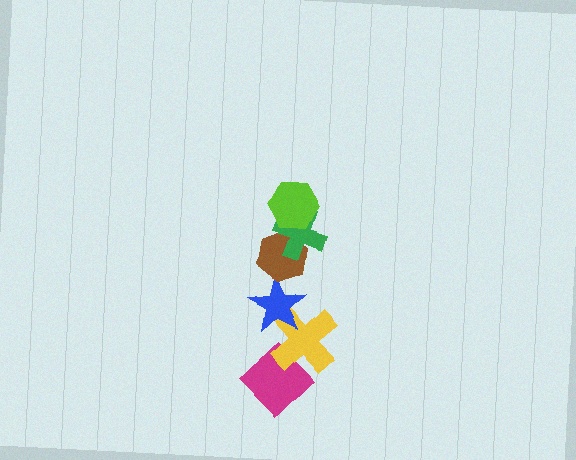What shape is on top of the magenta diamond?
The yellow cross is on top of the magenta diamond.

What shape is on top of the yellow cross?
The blue star is on top of the yellow cross.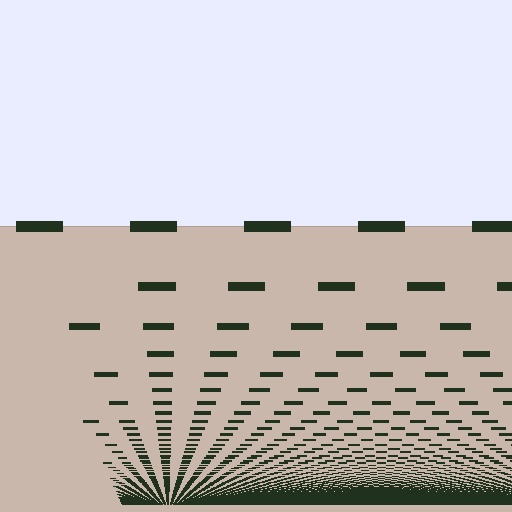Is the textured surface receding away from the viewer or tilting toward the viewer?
The surface appears to tilt toward the viewer. Texture elements get larger and sparser toward the top.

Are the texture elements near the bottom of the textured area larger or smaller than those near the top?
Smaller. The gradient is inverted — elements near the bottom are smaller and denser.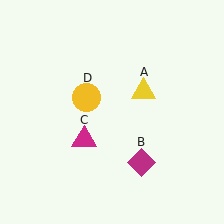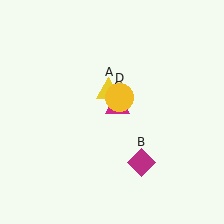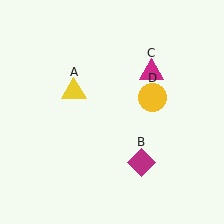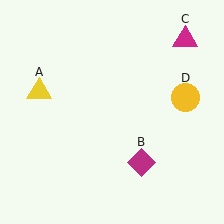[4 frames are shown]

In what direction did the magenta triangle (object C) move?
The magenta triangle (object C) moved up and to the right.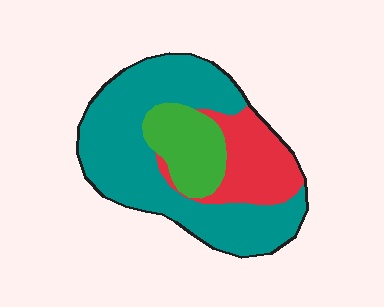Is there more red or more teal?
Teal.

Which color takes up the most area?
Teal, at roughly 60%.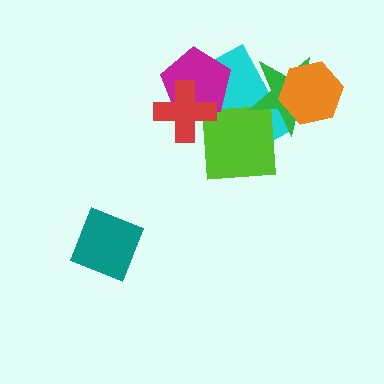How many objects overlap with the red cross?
3 objects overlap with the red cross.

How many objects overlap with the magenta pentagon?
3 objects overlap with the magenta pentagon.